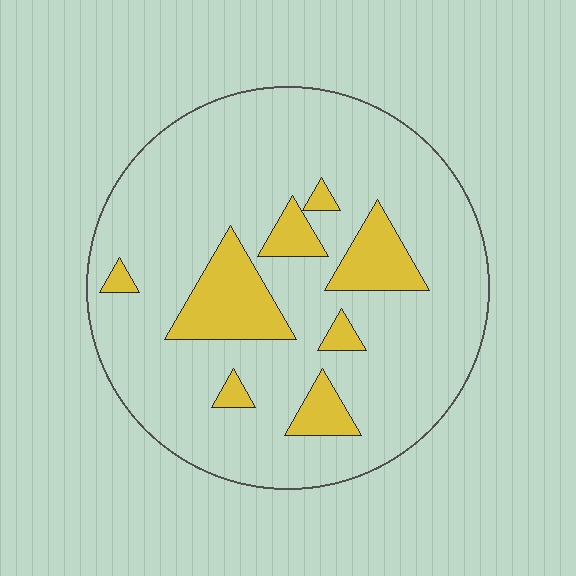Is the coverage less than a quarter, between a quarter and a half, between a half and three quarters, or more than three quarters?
Less than a quarter.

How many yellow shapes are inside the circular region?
8.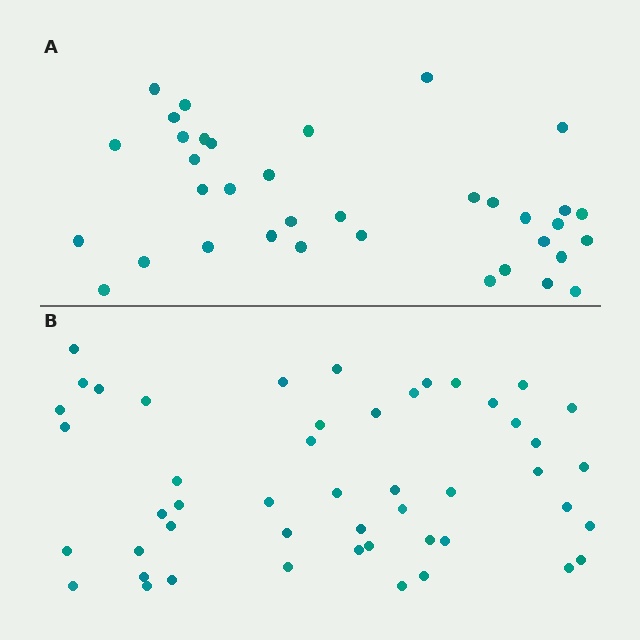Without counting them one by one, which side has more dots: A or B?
Region B (the bottom region) has more dots.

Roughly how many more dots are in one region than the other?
Region B has approximately 15 more dots than region A.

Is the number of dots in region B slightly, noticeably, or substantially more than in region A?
Region B has noticeably more, but not dramatically so. The ratio is roughly 1.4 to 1.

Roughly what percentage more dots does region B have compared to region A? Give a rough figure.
About 35% more.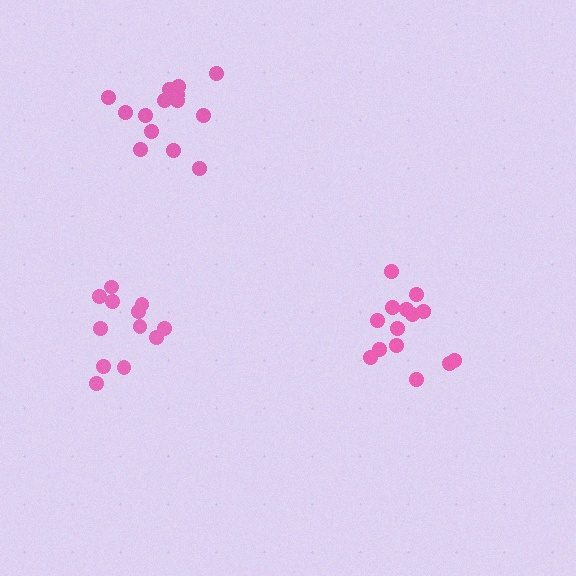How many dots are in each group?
Group 1: 12 dots, Group 2: 14 dots, Group 3: 14 dots (40 total).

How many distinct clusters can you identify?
There are 3 distinct clusters.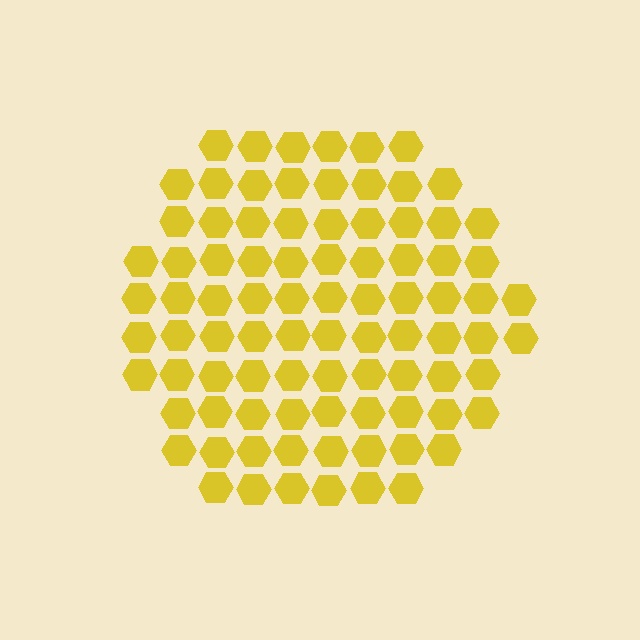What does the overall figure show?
The overall figure shows a hexagon.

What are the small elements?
The small elements are hexagons.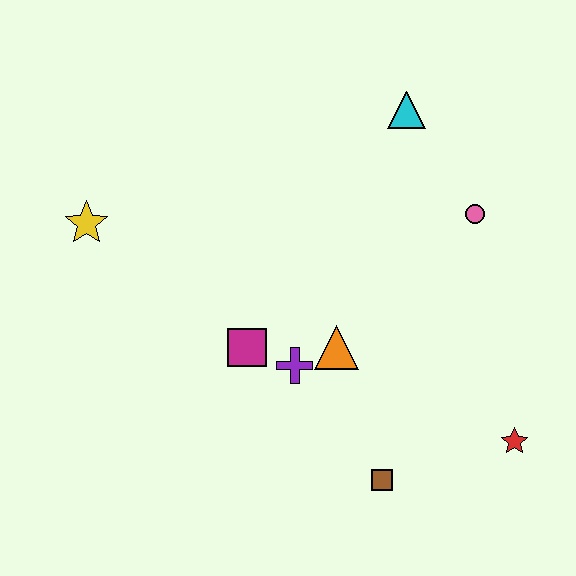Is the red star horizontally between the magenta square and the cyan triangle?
No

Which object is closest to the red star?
The brown square is closest to the red star.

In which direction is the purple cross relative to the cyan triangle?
The purple cross is below the cyan triangle.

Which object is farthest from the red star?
The yellow star is farthest from the red star.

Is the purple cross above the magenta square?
No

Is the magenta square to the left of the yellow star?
No